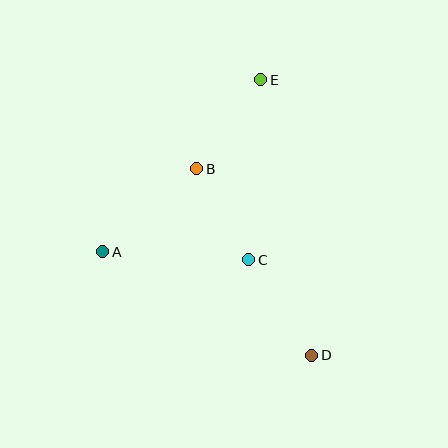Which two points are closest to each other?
Points B and C are closest to each other.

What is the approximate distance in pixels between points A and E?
The distance between A and E is approximately 234 pixels.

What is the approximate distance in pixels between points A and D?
The distance between A and D is approximately 233 pixels.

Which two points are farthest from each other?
Points D and E are farthest from each other.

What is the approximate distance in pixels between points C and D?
The distance between C and D is approximately 115 pixels.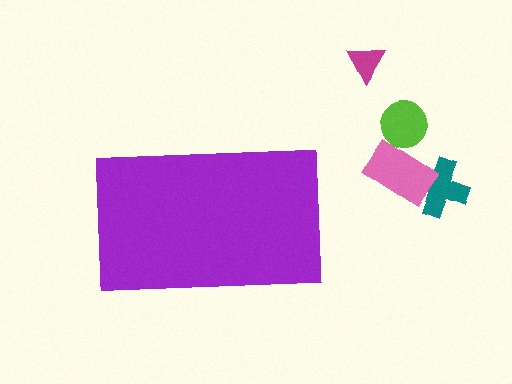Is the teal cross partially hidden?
No, the teal cross is fully visible.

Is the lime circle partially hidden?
No, the lime circle is fully visible.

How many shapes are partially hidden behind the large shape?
0 shapes are partially hidden.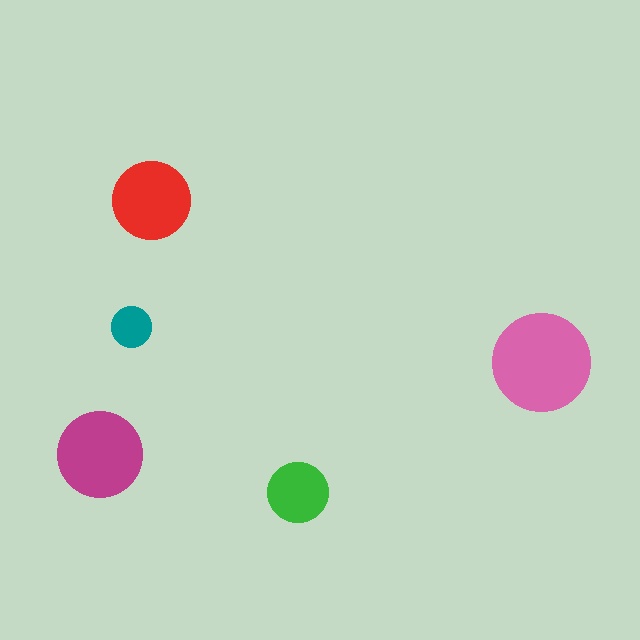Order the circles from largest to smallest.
the pink one, the magenta one, the red one, the green one, the teal one.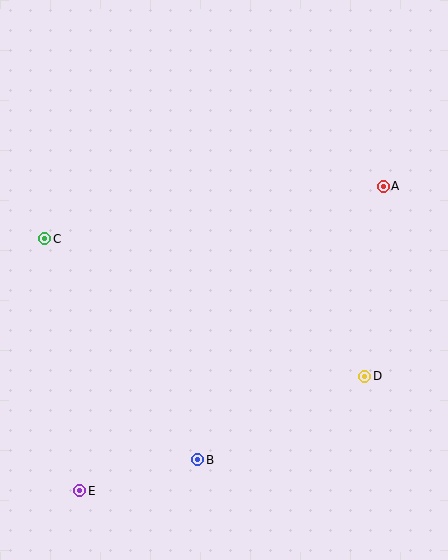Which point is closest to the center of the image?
Point D at (365, 376) is closest to the center.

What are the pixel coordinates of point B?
Point B is at (198, 460).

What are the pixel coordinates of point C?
Point C is at (45, 239).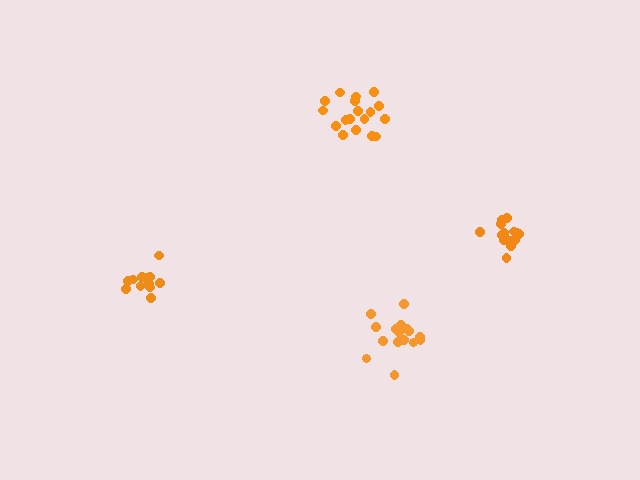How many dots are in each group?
Group 1: 18 dots, Group 2: 16 dots, Group 3: 13 dots, Group 4: 16 dots (63 total).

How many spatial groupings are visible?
There are 4 spatial groupings.